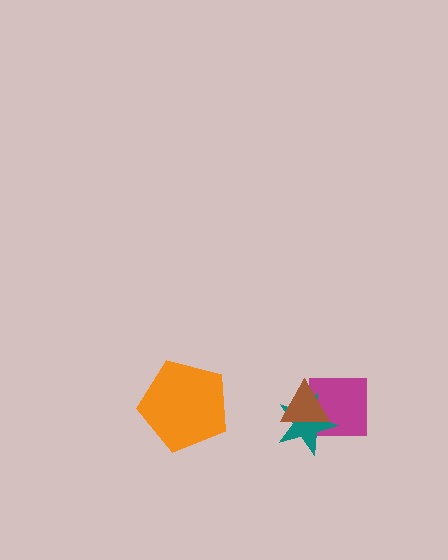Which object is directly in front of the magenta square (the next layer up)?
The teal star is directly in front of the magenta square.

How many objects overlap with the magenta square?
2 objects overlap with the magenta square.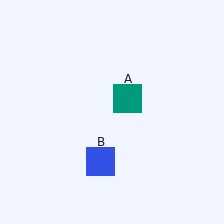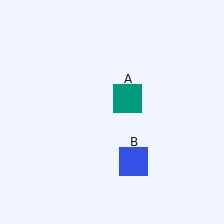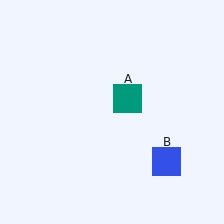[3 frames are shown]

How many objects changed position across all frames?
1 object changed position: blue square (object B).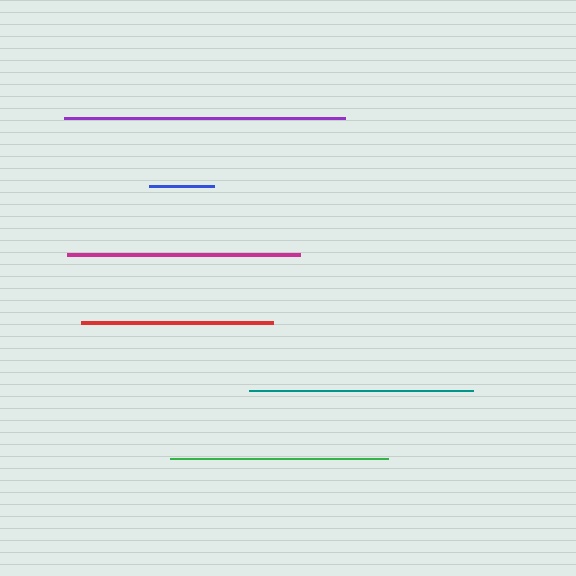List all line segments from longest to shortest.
From longest to shortest: purple, magenta, teal, green, red, blue.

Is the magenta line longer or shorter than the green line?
The magenta line is longer than the green line.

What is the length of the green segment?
The green segment is approximately 218 pixels long.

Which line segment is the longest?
The purple line is the longest at approximately 281 pixels.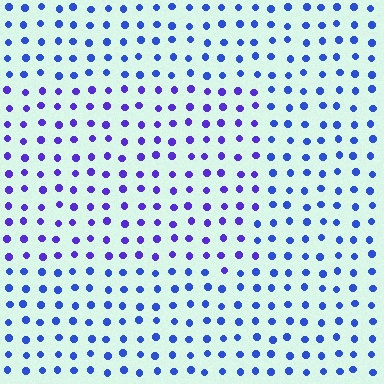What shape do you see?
I see a rectangle.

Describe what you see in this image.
The image is filled with small blue elements in a uniform arrangement. A rectangle-shaped region is visible where the elements are tinted to a slightly different hue, forming a subtle color boundary.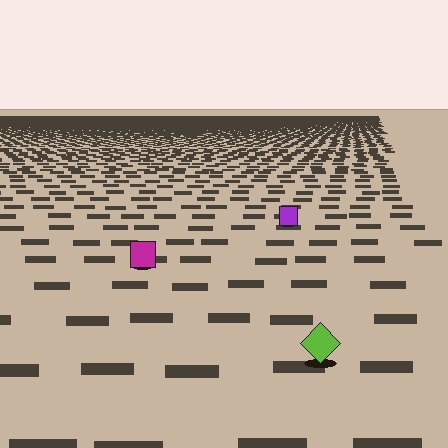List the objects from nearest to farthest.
From nearest to farthest: the lime diamond, the magenta square, the purple square.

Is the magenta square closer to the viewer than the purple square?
Yes. The magenta square is closer — you can tell from the texture gradient: the ground texture is coarser near it.